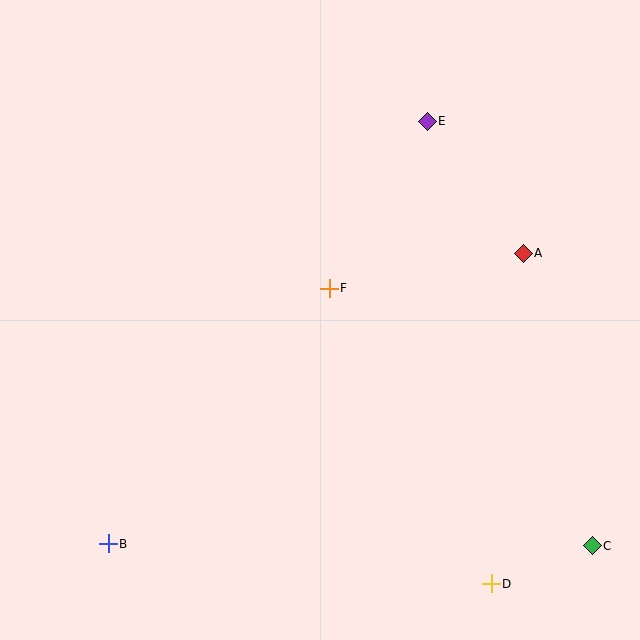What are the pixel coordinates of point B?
Point B is at (108, 544).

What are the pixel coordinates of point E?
Point E is at (427, 121).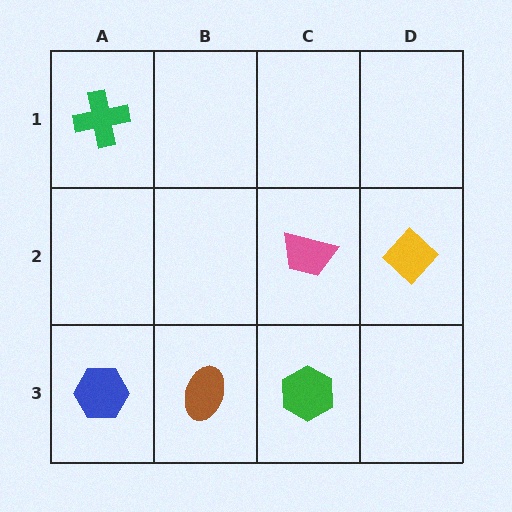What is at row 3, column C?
A green hexagon.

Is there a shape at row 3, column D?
No, that cell is empty.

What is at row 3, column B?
A brown ellipse.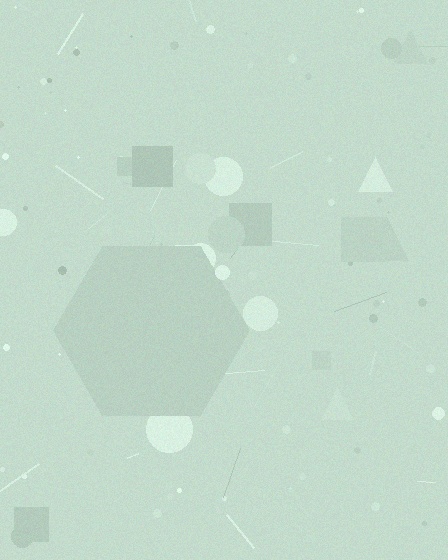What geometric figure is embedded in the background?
A hexagon is embedded in the background.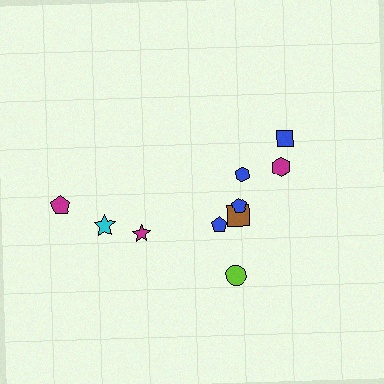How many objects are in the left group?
There are 3 objects.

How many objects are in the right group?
There are 7 objects.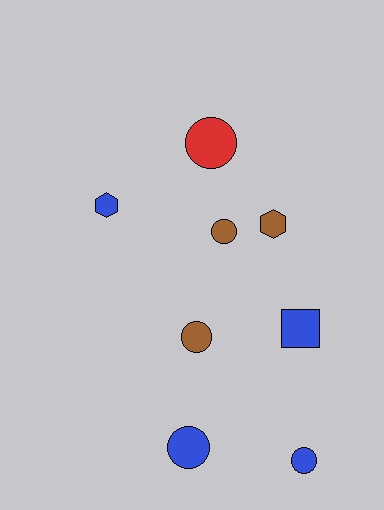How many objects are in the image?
There are 8 objects.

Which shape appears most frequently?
Circle, with 5 objects.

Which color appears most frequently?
Blue, with 4 objects.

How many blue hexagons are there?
There is 1 blue hexagon.